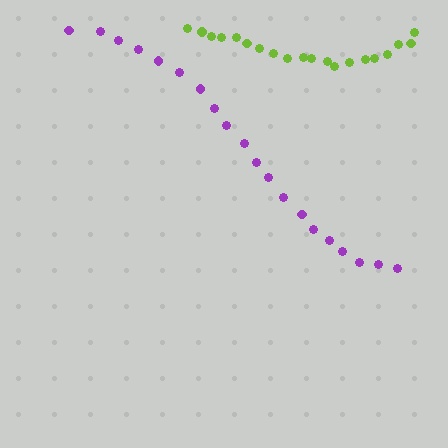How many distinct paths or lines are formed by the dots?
There are 2 distinct paths.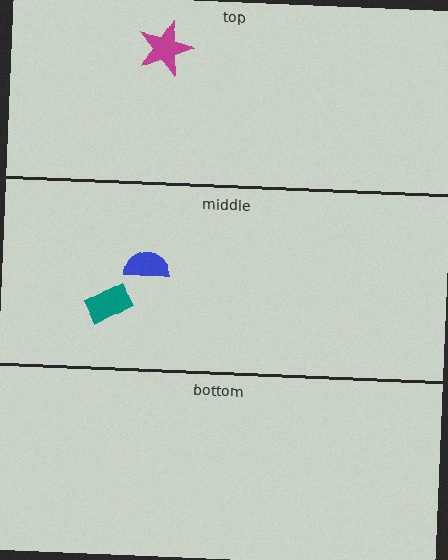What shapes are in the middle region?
The blue semicircle, the teal rectangle.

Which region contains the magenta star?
The top region.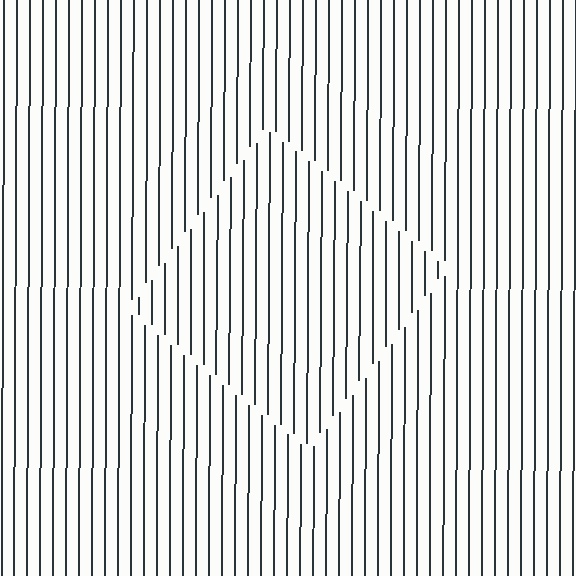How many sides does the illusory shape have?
4 sides — the line-ends trace a square.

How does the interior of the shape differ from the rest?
The interior of the shape contains the same grating, shifted by half a period — the contour is defined by the phase discontinuity where line-ends from the inner and outer gratings abut.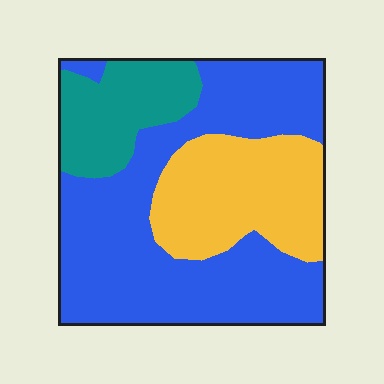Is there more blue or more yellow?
Blue.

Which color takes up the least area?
Teal, at roughly 15%.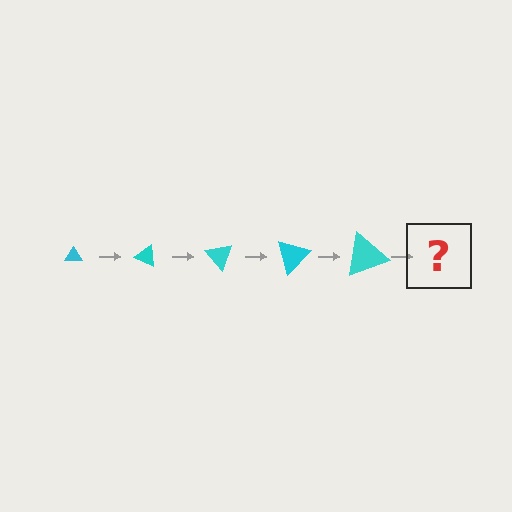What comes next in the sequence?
The next element should be a triangle, larger than the previous one and rotated 125 degrees from the start.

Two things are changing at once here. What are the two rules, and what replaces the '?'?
The two rules are that the triangle grows larger each step and it rotates 25 degrees each step. The '?' should be a triangle, larger than the previous one and rotated 125 degrees from the start.